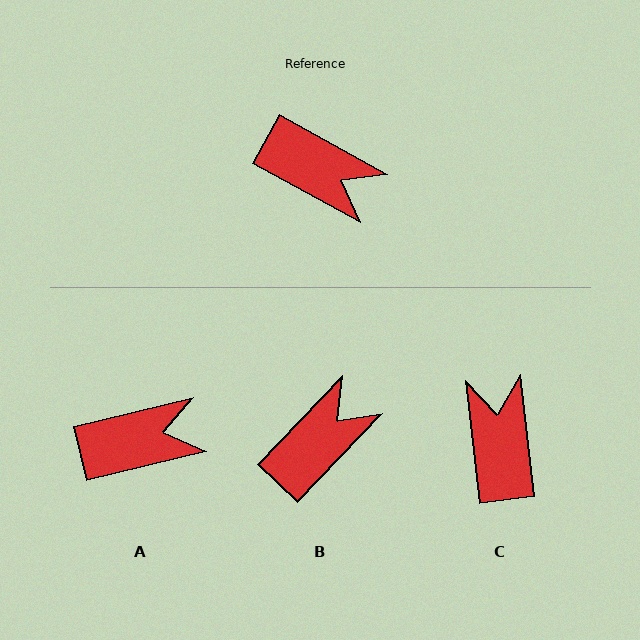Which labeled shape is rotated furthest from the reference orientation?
C, about 125 degrees away.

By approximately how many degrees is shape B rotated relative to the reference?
Approximately 75 degrees counter-clockwise.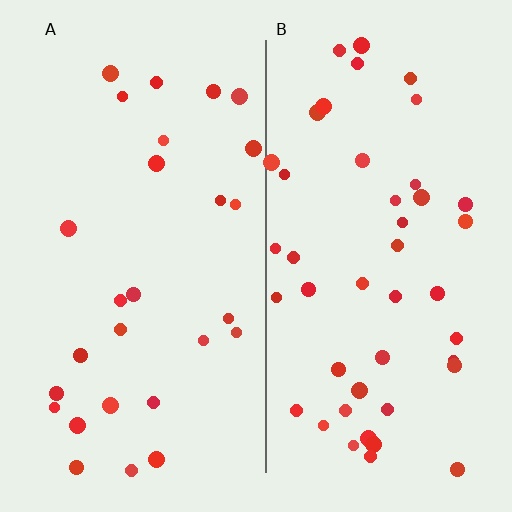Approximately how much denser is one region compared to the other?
Approximately 1.6× — region B over region A.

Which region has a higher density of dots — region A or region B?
B (the right).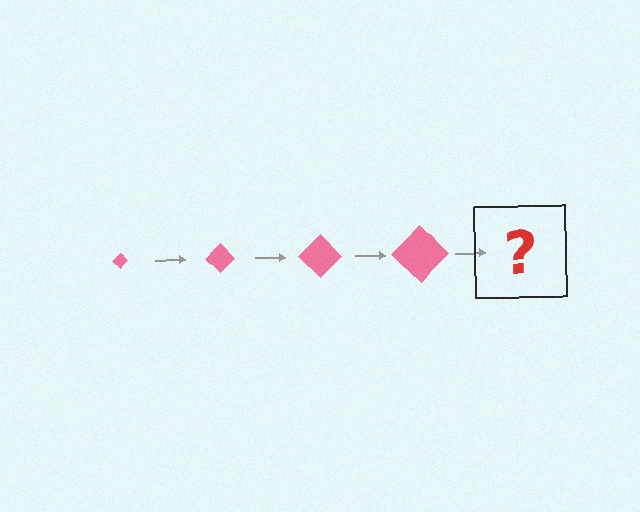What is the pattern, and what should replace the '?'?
The pattern is that the diamond gets progressively larger each step. The '?' should be a pink diamond, larger than the previous one.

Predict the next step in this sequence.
The next step is a pink diamond, larger than the previous one.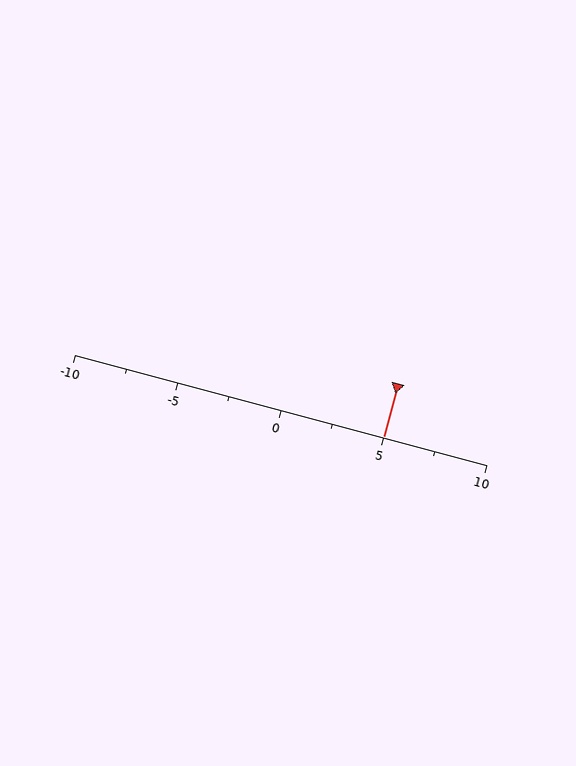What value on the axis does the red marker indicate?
The marker indicates approximately 5.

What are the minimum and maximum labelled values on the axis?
The axis runs from -10 to 10.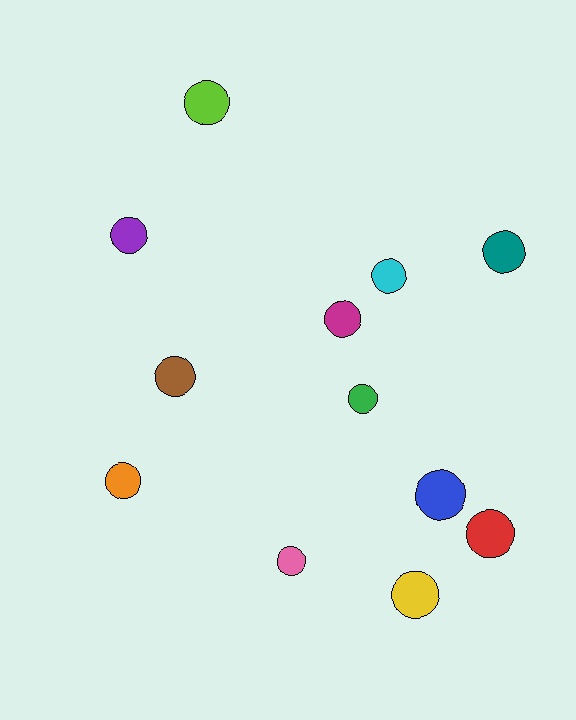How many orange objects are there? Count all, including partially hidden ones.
There is 1 orange object.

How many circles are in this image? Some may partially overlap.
There are 12 circles.